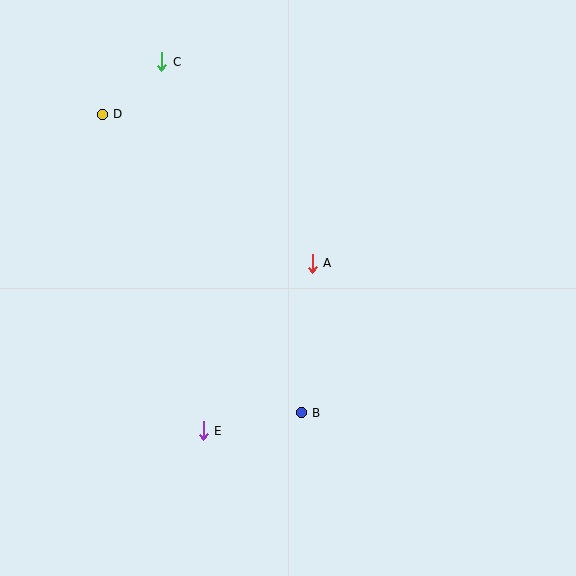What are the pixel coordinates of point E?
Point E is at (203, 431).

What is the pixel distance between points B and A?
The distance between B and A is 150 pixels.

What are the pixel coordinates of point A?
Point A is at (312, 263).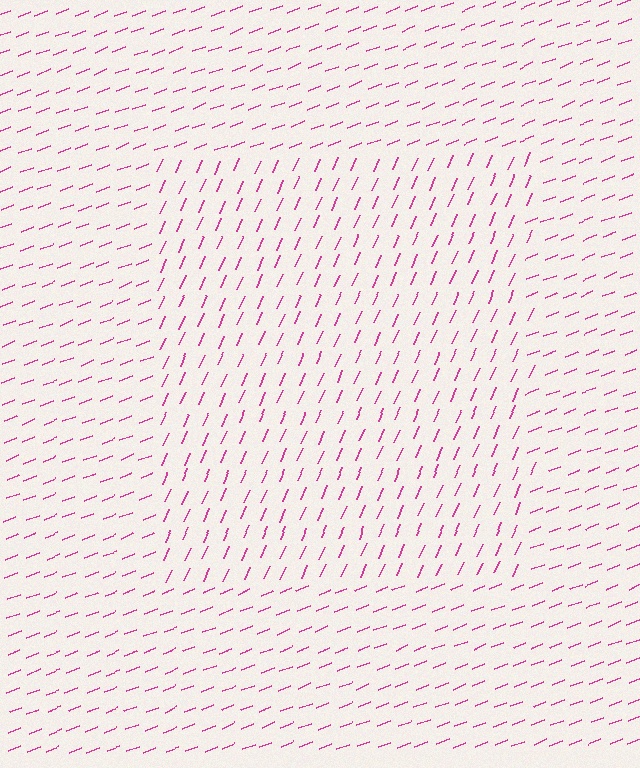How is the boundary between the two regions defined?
The boundary is defined purely by a change in line orientation (approximately 45 degrees difference). All lines are the same color and thickness.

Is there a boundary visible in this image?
Yes, there is a texture boundary formed by a change in line orientation.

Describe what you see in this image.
The image is filled with small magenta line segments. A rectangle region in the image has lines oriented differently from the surrounding lines, creating a visible texture boundary.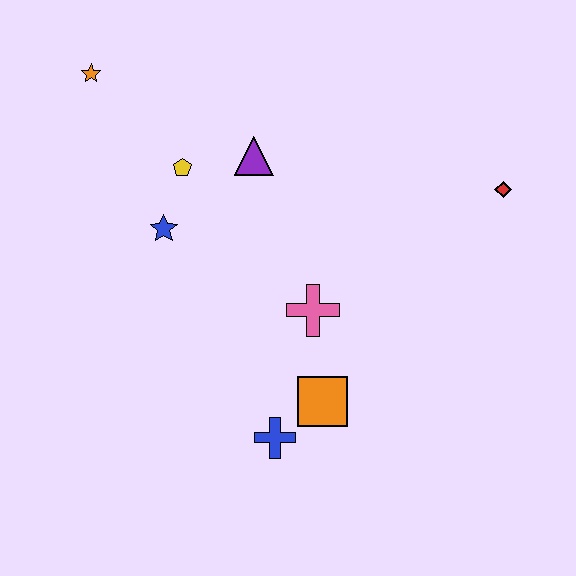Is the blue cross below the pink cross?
Yes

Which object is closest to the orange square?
The blue cross is closest to the orange square.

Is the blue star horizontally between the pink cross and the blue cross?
No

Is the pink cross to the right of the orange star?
Yes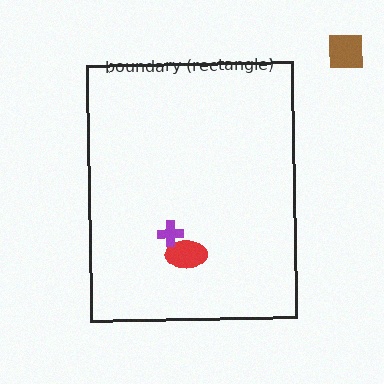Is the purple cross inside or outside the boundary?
Inside.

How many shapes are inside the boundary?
2 inside, 1 outside.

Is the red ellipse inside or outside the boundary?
Inside.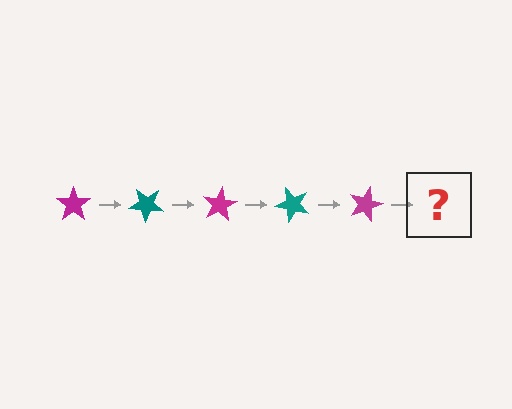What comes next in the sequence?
The next element should be a teal star, rotated 200 degrees from the start.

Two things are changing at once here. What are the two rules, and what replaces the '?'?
The two rules are that it rotates 40 degrees each step and the color cycles through magenta and teal. The '?' should be a teal star, rotated 200 degrees from the start.